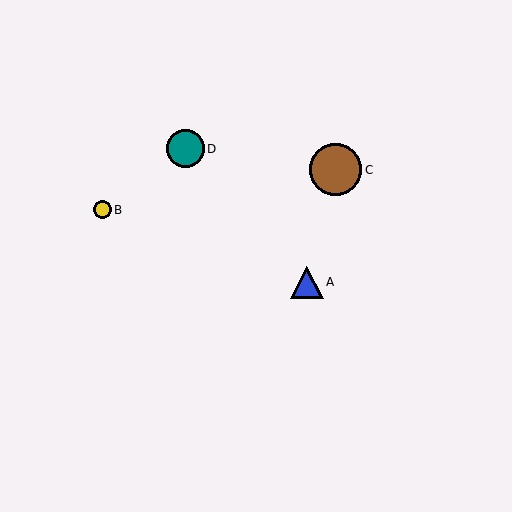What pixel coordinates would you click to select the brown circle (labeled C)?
Click at (335, 170) to select the brown circle C.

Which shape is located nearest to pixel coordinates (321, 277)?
The blue triangle (labeled A) at (307, 282) is nearest to that location.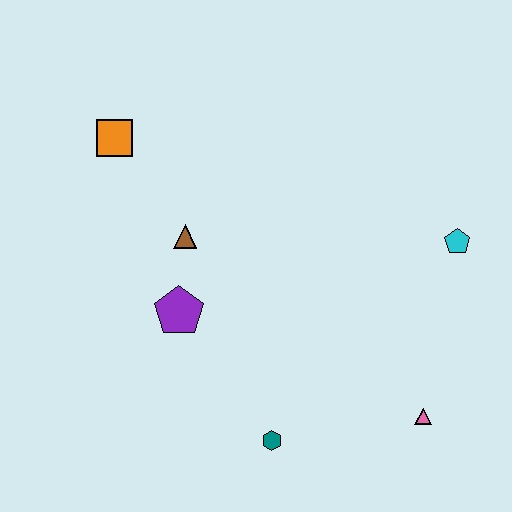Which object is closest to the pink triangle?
The teal hexagon is closest to the pink triangle.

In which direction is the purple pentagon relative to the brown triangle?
The purple pentagon is below the brown triangle.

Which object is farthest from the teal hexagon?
The orange square is farthest from the teal hexagon.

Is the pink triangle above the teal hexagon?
Yes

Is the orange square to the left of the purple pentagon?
Yes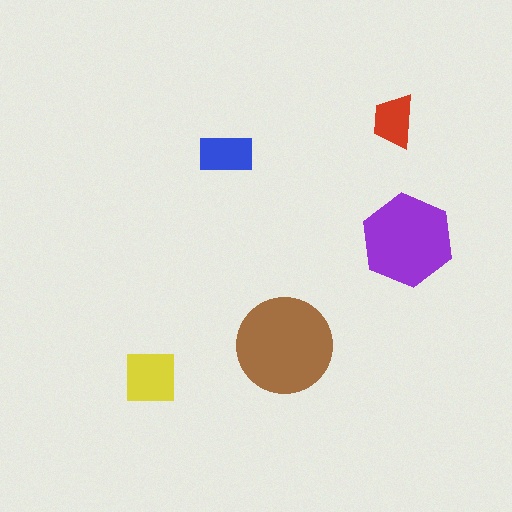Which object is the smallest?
The red trapezoid.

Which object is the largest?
The brown circle.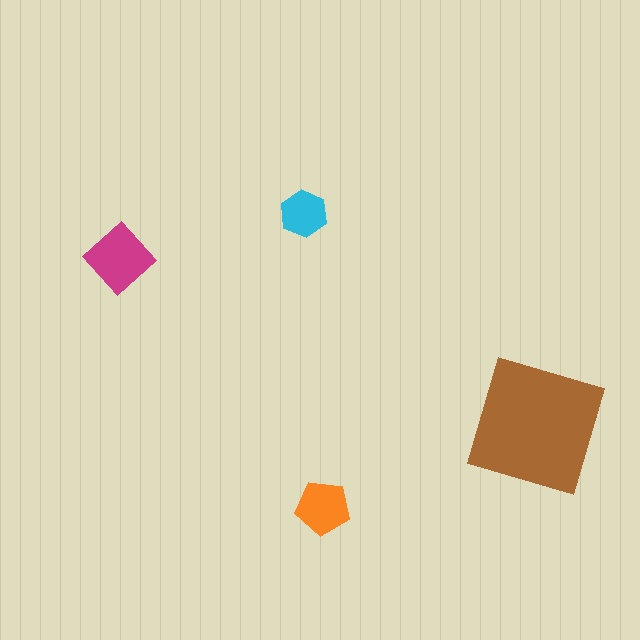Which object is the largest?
The brown square.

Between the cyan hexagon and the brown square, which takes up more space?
The brown square.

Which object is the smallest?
The cyan hexagon.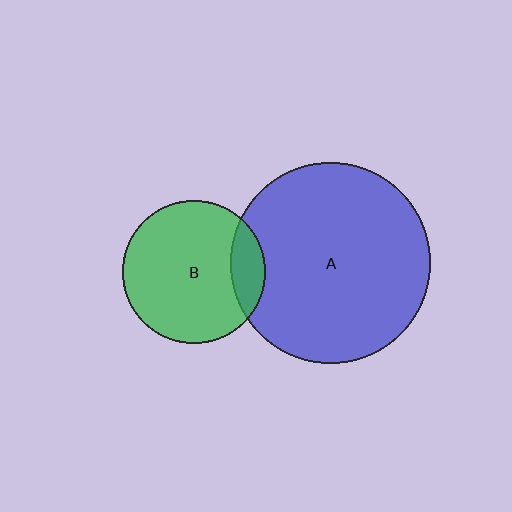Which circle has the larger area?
Circle A (blue).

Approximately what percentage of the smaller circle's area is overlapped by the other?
Approximately 15%.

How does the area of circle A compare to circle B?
Approximately 2.0 times.